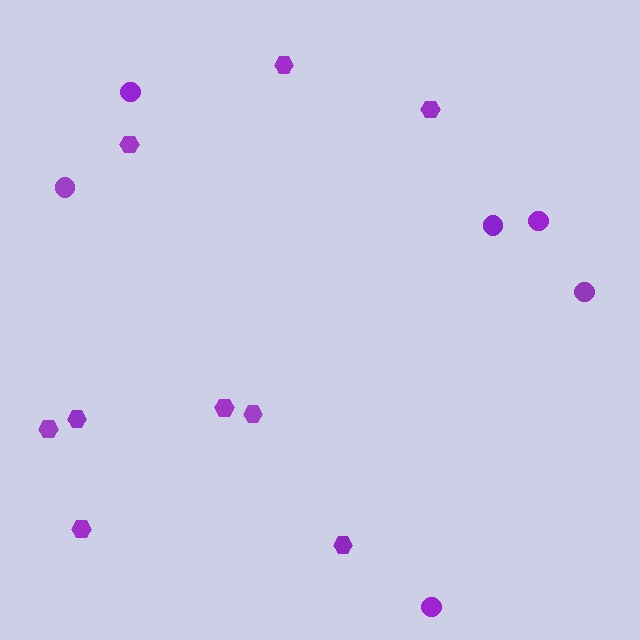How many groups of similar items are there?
There are 2 groups: one group of circles (6) and one group of hexagons (9).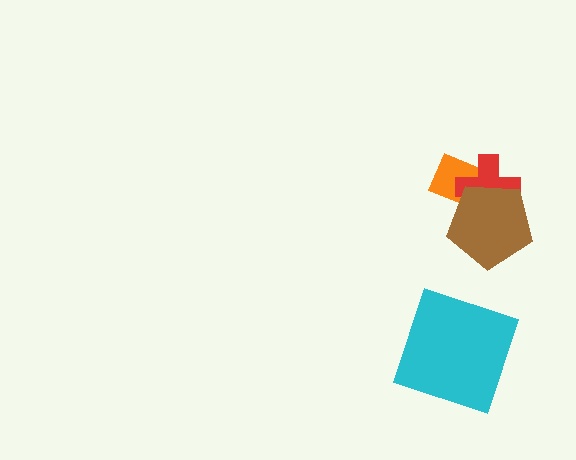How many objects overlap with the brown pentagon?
2 objects overlap with the brown pentagon.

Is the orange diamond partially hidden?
Yes, it is partially covered by another shape.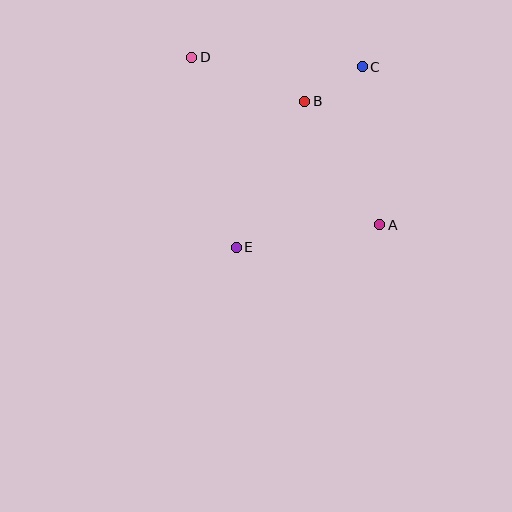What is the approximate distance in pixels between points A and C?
The distance between A and C is approximately 159 pixels.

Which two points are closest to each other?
Points B and C are closest to each other.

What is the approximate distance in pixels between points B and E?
The distance between B and E is approximately 161 pixels.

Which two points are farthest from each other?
Points A and D are farthest from each other.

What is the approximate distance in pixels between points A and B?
The distance between A and B is approximately 145 pixels.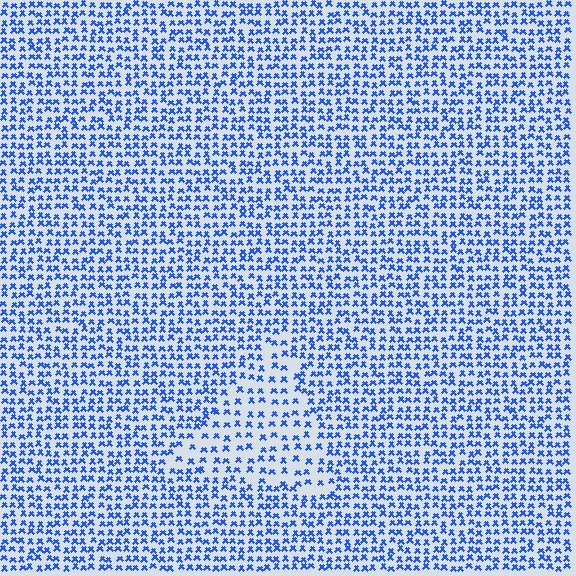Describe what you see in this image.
The image contains small blue elements arranged at two different densities. A triangle-shaped region is visible where the elements are less densely packed than the surrounding area.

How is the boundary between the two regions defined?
The boundary is defined by a change in element density (approximately 1.7x ratio). All elements are the same color, size, and shape.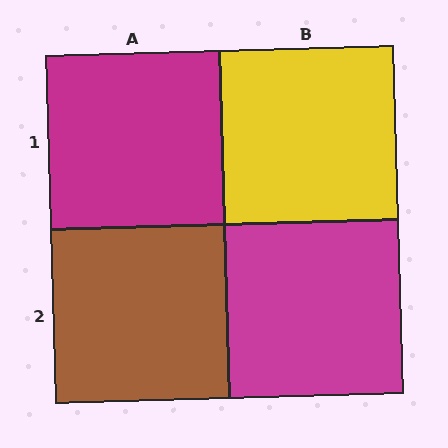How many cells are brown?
1 cell is brown.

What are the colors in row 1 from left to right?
Magenta, yellow.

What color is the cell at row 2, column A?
Brown.